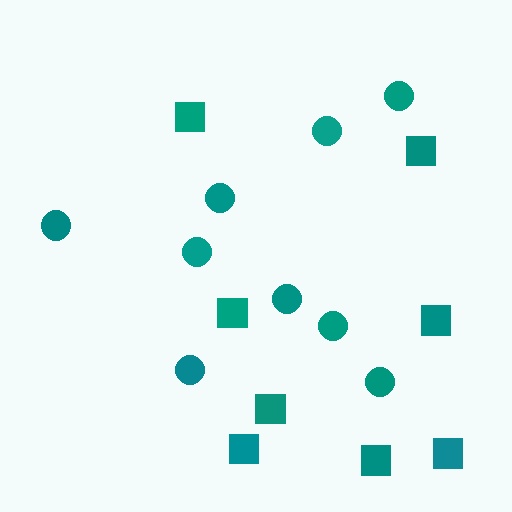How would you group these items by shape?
There are 2 groups: one group of circles (9) and one group of squares (8).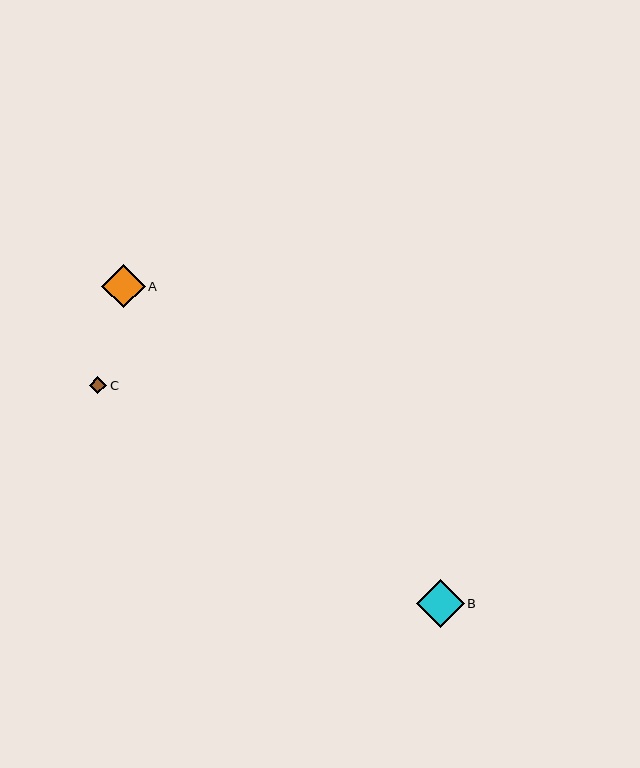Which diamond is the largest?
Diamond B is the largest with a size of approximately 48 pixels.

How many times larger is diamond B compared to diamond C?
Diamond B is approximately 2.8 times the size of diamond C.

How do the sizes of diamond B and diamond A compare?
Diamond B and diamond A are approximately the same size.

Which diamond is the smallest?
Diamond C is the smallest with a size of approximately 17 pixels.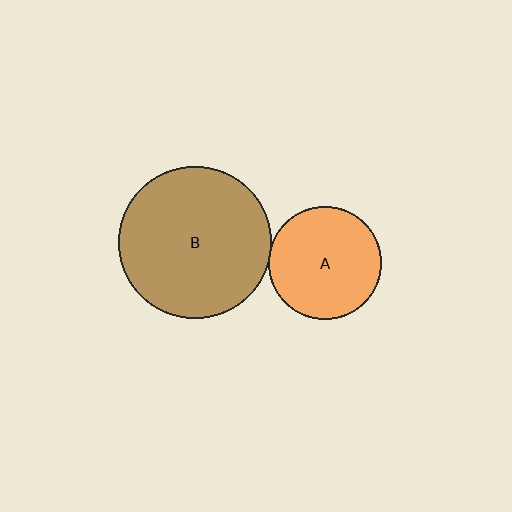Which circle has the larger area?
Circle B (brown).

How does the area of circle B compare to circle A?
Approximately 1.8 times.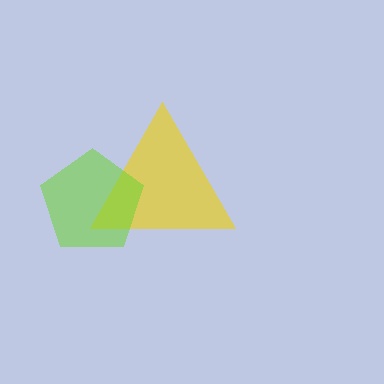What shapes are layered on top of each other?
The layered shapes are: a yellow triangle, a lime pentagon.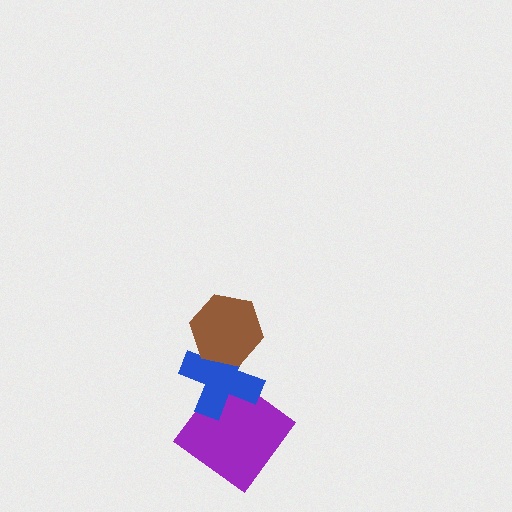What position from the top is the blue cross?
The blue cross is 2nd from the top.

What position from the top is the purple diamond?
The purple diamond is 3rd from the top.